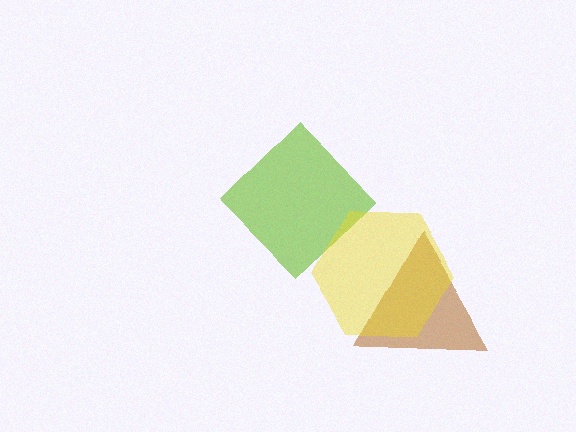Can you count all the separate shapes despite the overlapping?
Yes, there are 3 separate shapes.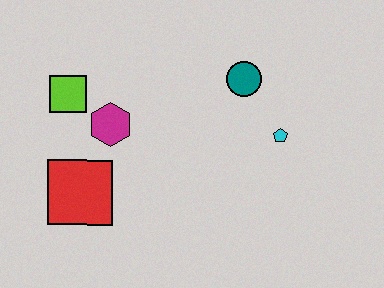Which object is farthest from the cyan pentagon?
The lime square is farthest from the cyan pentagon.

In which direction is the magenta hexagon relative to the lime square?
The magenta hexagon is to the right of the lime square.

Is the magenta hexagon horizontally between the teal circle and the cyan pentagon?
No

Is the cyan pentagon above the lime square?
No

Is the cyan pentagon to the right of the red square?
Yes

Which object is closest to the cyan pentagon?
The teal circle is closest to the cyan pentagon.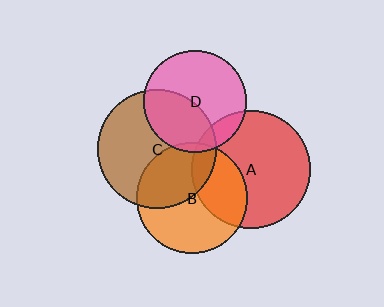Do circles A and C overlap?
Yes.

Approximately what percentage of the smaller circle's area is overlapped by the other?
Approximately 10%.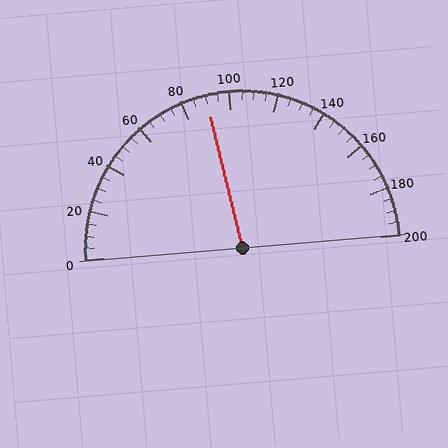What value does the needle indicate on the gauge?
The needle indicates approximately 90.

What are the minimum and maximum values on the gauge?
The gauge ranges from 0 to 200.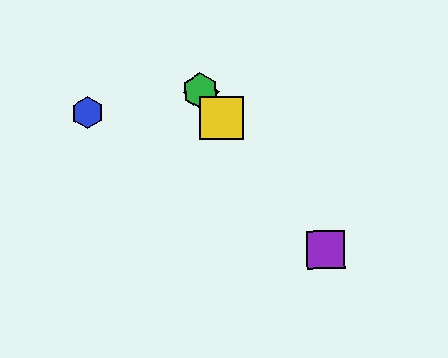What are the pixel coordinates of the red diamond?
The red diamond is at (201, 91).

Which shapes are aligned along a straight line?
The red diamond, the green hexagon, the yellow square, the purple square are aligned along a straight line.